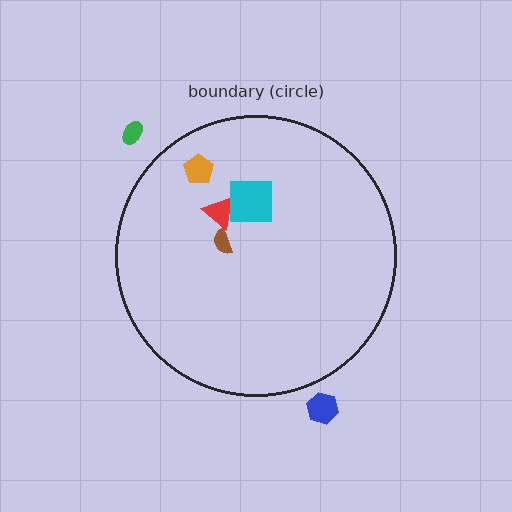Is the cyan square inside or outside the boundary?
Inside.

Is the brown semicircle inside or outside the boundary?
Inside.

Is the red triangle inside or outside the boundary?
Inside.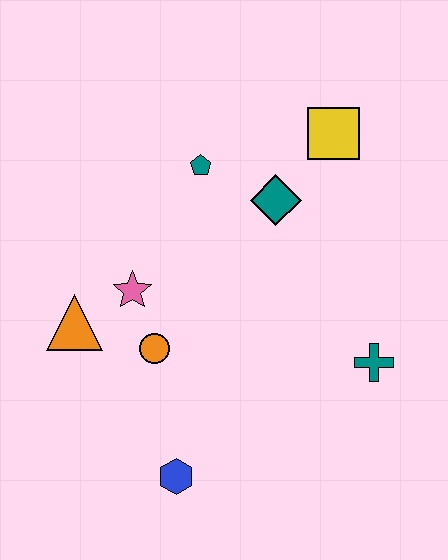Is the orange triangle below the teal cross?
No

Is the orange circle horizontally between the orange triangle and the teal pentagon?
Yes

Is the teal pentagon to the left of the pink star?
No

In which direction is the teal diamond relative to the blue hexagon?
The teal diamond is above the blue hexagon.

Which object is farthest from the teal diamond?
The blue hexagon is farthest from the teal diamond.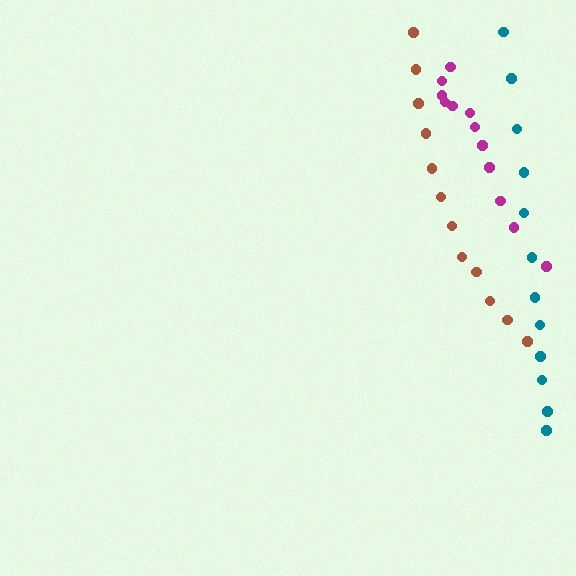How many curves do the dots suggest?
There are 3 distinct paths.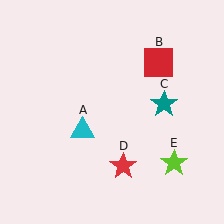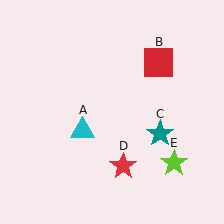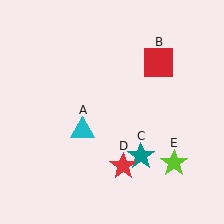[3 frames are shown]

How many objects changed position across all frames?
1 object changed position: teal star (object C).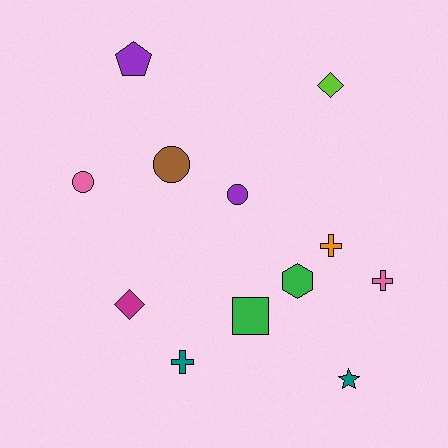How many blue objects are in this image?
There are no blue objects.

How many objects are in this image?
There are 12 objects.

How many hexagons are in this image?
There is 1 hexagon.